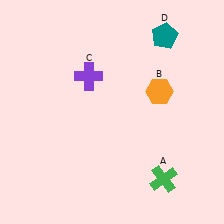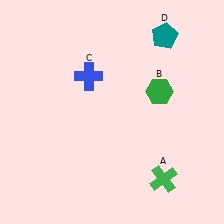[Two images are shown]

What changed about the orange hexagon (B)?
In Image 1, B is orange. In Image 2, it changed to green.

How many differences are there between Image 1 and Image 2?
There are 2 differences between the two images.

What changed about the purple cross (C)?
In Image 1, C is purple. In Image 2, it changed to blue.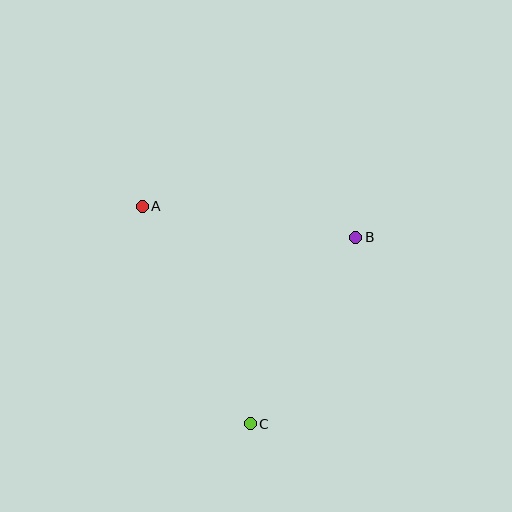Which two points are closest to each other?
Points B and C are closest to each other.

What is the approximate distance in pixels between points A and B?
The distance between A and B is approximately 216 pixels.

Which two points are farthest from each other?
Points A and C are farthest from each other.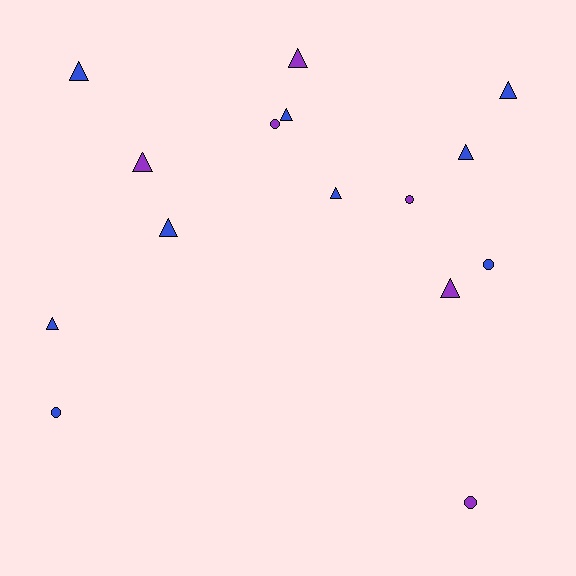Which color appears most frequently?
Blue, with 9 objects.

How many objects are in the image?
There are 15 objects.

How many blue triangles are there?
There are 7 blue triangles.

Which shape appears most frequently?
Triangle, with 10 objects.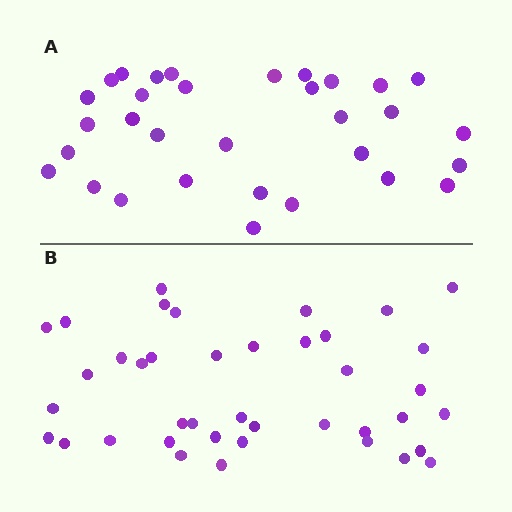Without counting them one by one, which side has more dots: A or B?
Region B (the bottom region) has more dots.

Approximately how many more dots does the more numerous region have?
Region B has roughly 8 or so more dots than region A.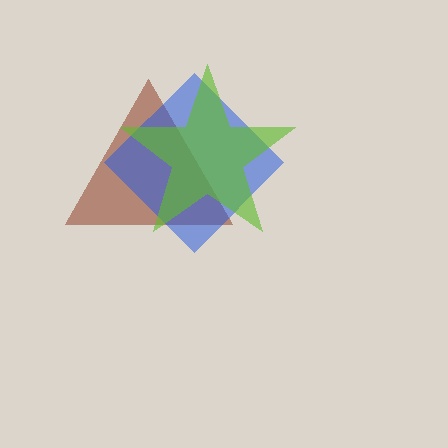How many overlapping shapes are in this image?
There are 3 overlapping shapes in the image.